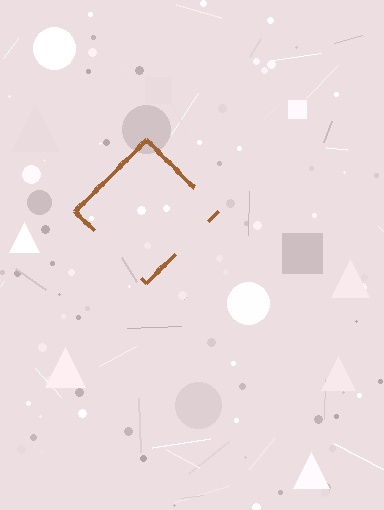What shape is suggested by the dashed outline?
The dashed outline suggests a diamond.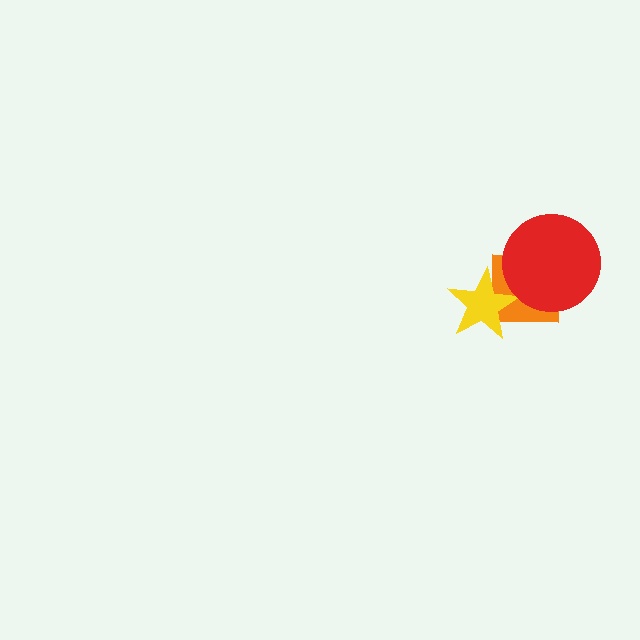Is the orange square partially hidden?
Yes, it is partially covered by another shape.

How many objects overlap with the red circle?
1 object overlaps with the red circle.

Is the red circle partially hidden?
No, no other shape covers it.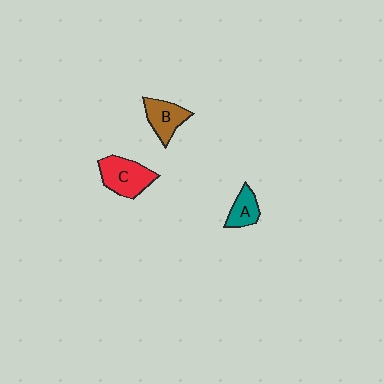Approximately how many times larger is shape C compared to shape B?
Approximately 1.3 times.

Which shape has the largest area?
Shape C (red).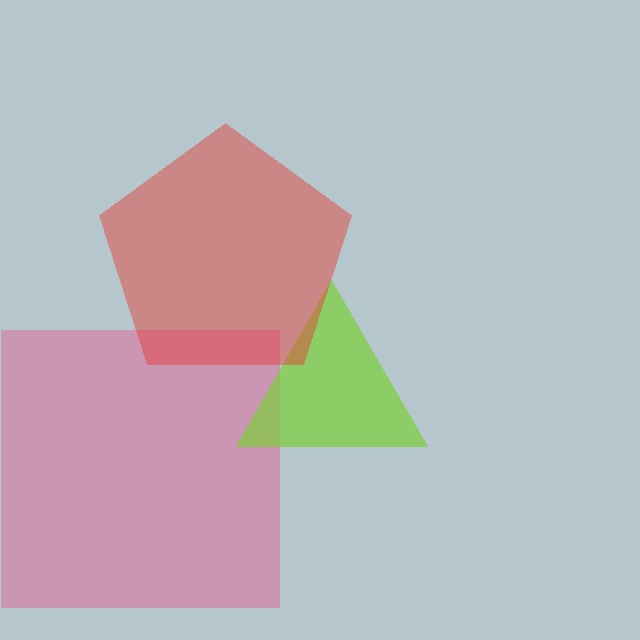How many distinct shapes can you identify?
There are 3 distinct shapes: a pink square, a lime triangle, a red pentagon.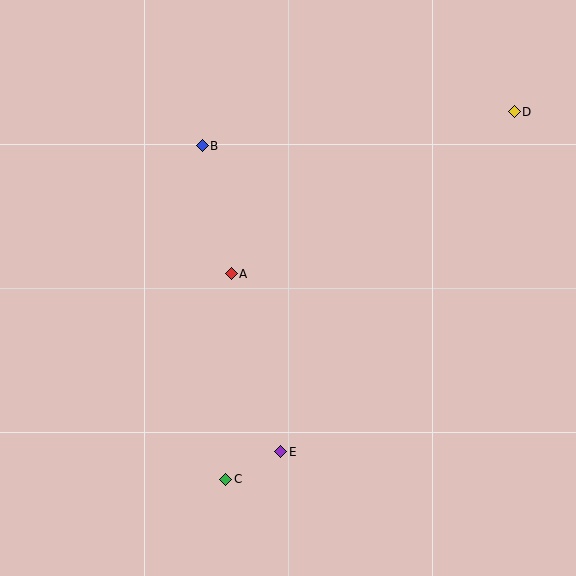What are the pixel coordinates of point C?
Point C is at (226, 479).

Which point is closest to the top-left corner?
Point B is closest to the top-left corner.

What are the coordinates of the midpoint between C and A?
The midpoint between C and A is at (228, 377).